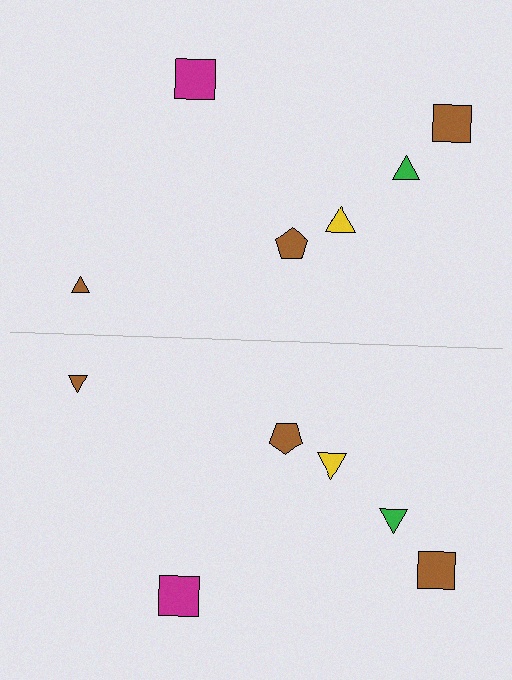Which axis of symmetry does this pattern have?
The pattern has a horizontal axis of symmetry running through the center of the image.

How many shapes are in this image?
There are 12 shapes in this image.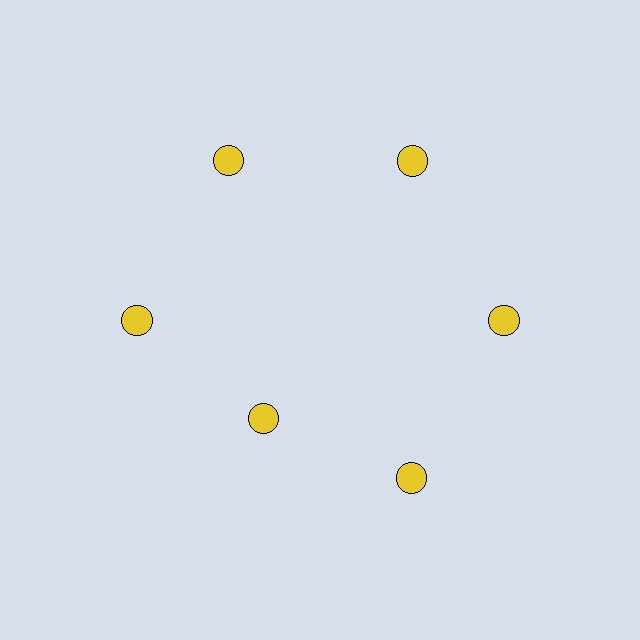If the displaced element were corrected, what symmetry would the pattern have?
It would have 6-fold rotational symmetry — the pattern would map onto itself every 60 degrees.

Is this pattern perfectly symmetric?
No. The 6 yellow circles are arranged in a ring, but one element near the 7 o'clock position is pulled inward toward the center, breaking the 6-fold rotational symmetry.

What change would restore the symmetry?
The symmetry would be restored by moving it outward, back onto the ring so that all 6 circles sit at equal angles and equal distance from the center.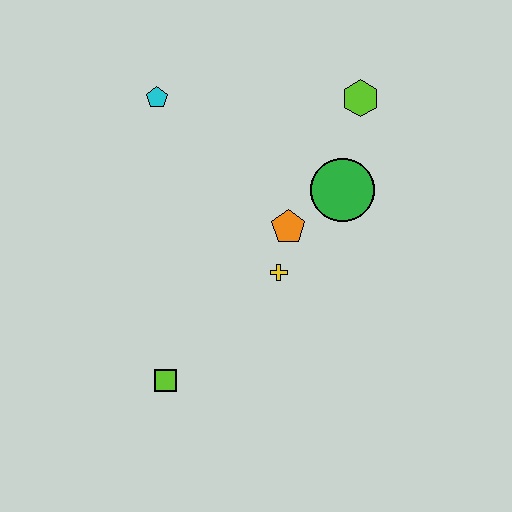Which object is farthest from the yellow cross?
The cyan pentagon is farthest from the yellow cross.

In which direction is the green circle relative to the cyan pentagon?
The green circle is to the right of the cyan pentagon.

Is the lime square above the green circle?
No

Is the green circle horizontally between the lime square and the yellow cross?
No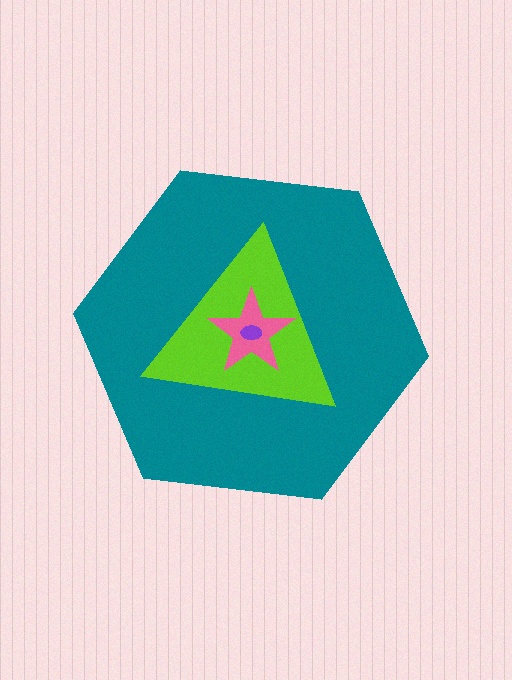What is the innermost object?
The purple ellipse.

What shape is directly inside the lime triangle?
The pink star.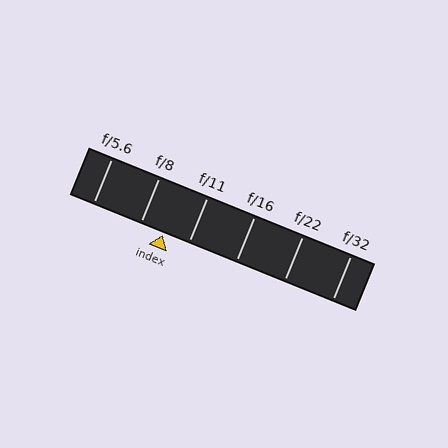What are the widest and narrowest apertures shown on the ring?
The widest aperture shown is f/5.6 and the narrowest is f/32.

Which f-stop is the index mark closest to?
The index mark is closest to f/8.